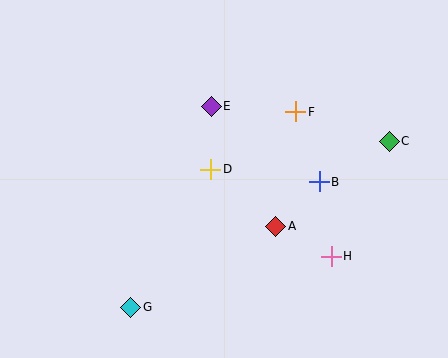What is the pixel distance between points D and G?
The distance between D and G is 160 pixels.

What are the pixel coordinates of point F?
Point F is at (296, 112).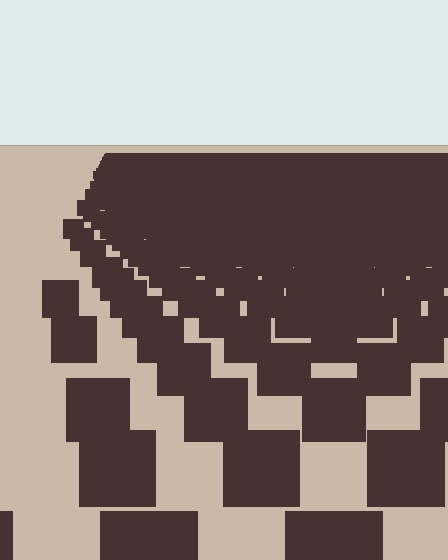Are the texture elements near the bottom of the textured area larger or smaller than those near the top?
Larger. Near the bottom, elements are closer to the viewer and appear at a bigger on-screen size.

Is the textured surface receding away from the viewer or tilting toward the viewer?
The surface is receding away from the viewer. Texture elements get smaller and denser toward the top.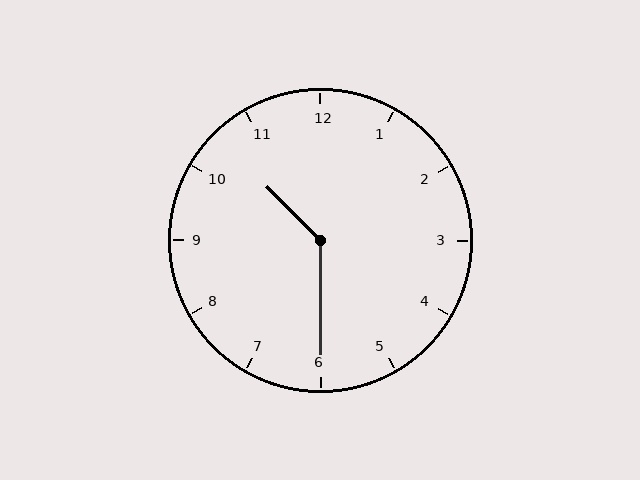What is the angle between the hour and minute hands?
Approximately 135 degrees.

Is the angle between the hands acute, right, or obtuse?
It is obtuse.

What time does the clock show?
10:30.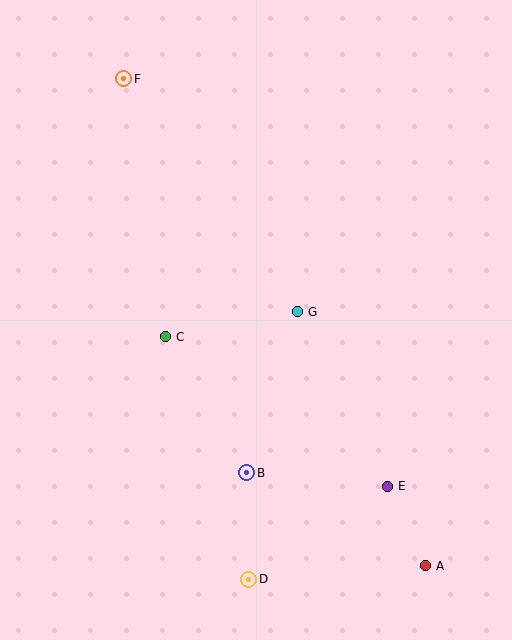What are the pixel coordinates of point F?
Point F is at (124, 79).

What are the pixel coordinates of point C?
Point C is at (166, 337).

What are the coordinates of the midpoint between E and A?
The midpoint between E and A is at (407, 526).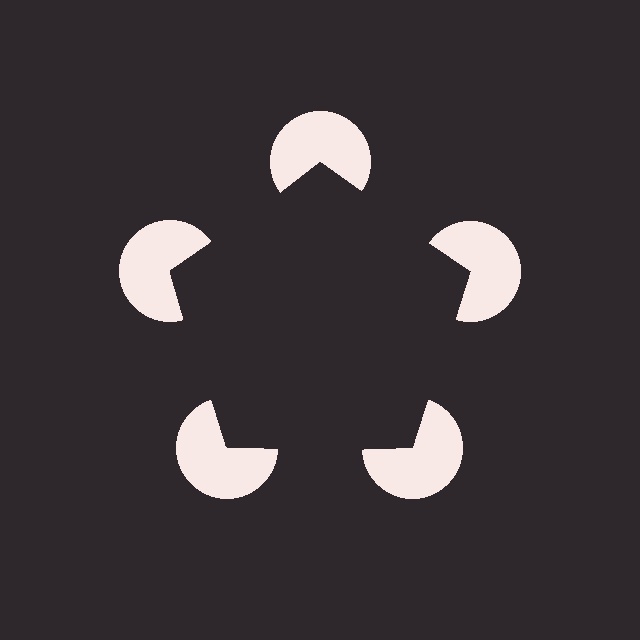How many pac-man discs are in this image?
There are 5 — one at each vertex of the illusory pentagon.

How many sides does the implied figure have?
5 sides.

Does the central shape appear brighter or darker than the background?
It typically appears slightly darker than the background, even though no actual brightness change is drawn.